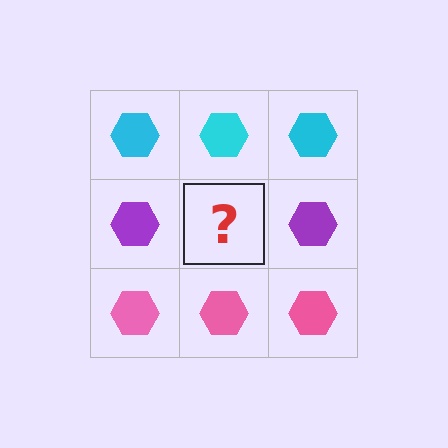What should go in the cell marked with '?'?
The missing cell should contain a purple hexagon.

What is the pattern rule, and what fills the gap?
The rule is that each row has a consistent color. The gap should be filled with a purple hexagon.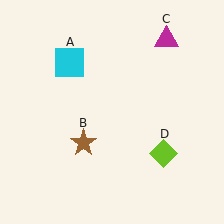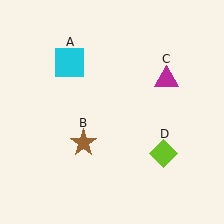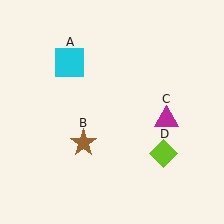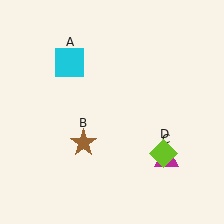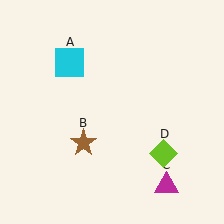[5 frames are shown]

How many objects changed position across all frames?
1 object changed position: magenta triangle (object C).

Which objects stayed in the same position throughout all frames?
Cyan square (object A) and brown star (object B) and lime diamond (object D) remained stationary.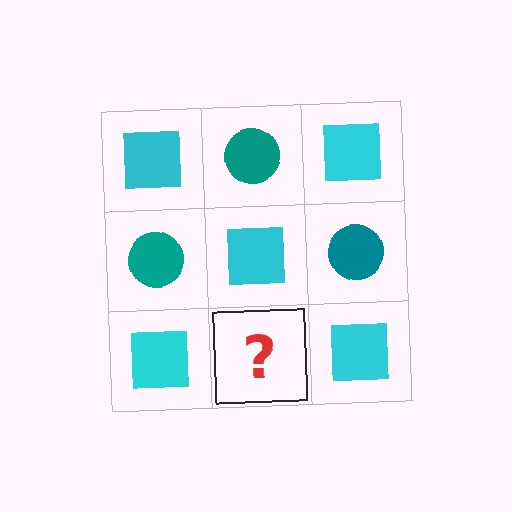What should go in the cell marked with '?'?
The missing cell should contain a teal circle.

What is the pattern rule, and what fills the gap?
The rule is that it alternates cyan square and teal circle in a checkerboard pattern. The gap should be filled with a teal circle.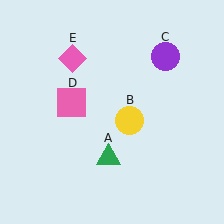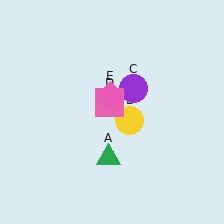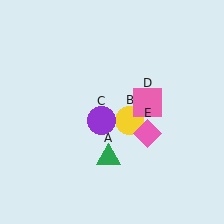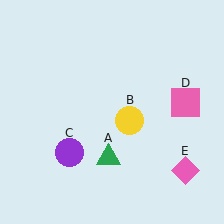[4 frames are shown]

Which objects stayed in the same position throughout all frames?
Green triangle (object A) and yellow circle (object B) remained stationary.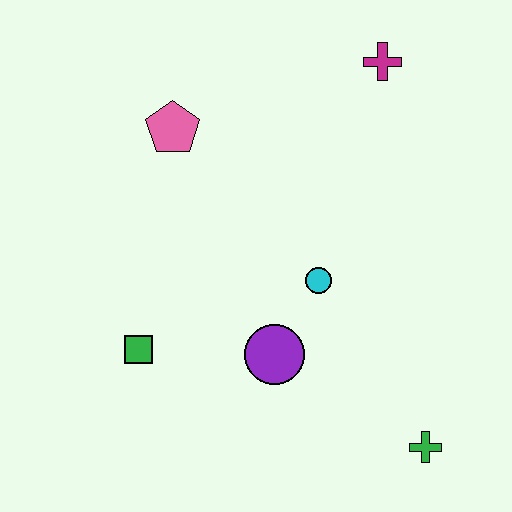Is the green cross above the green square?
No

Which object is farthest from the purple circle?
The magenta cross is farthest from the purple circle.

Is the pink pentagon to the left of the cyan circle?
Yes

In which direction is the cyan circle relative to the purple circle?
The cyan circle is above the purple circle.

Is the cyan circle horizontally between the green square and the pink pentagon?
No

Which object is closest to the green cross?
The purple circle is closest to the green cross.